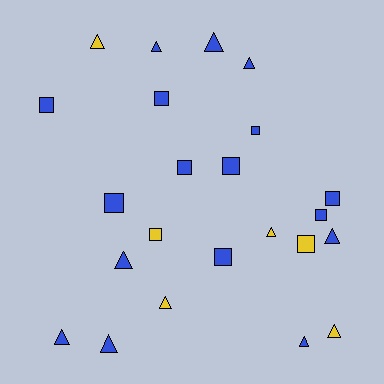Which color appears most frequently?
Blue, with 17 objects.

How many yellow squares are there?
There are 2 yellow squares.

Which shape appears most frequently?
Triangle, with 12 objects.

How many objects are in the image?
There are 23 objects.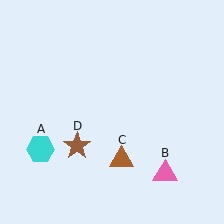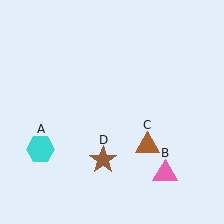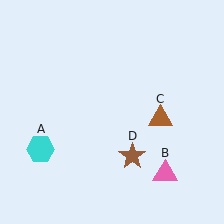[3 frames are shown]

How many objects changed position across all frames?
2 objects changed position: brown triangle (object C), brown star (object D).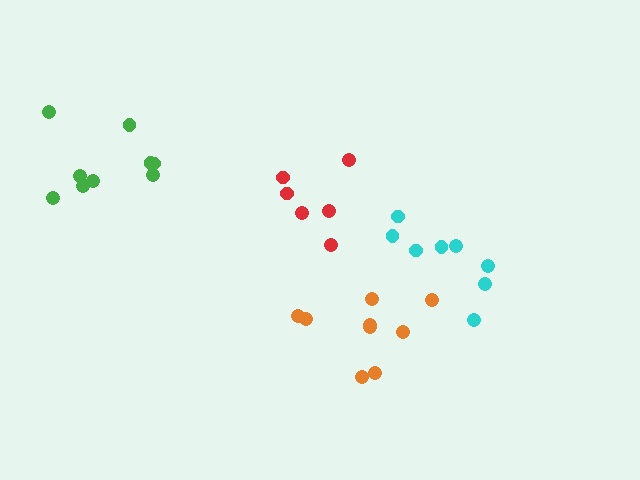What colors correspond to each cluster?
The clusters are colored: green, orange, cyan, red.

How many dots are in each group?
Group 1: 9 dots, Group 2: 9 dots, Group 3: 8 dots, Group 4: 6 dots (32 total).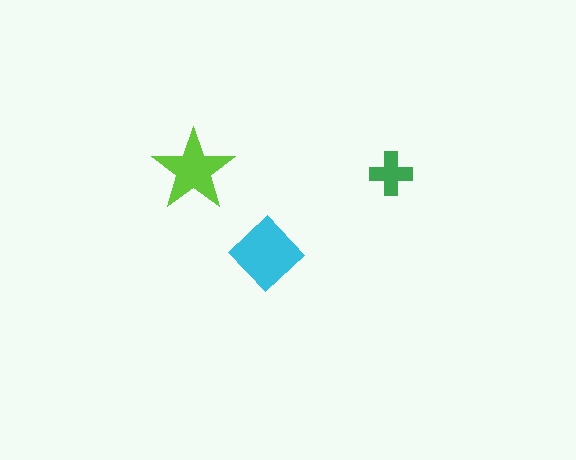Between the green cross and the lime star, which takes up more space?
The lime star.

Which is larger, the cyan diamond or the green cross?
The cyan diamond.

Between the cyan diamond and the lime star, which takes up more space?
The cyan diamond.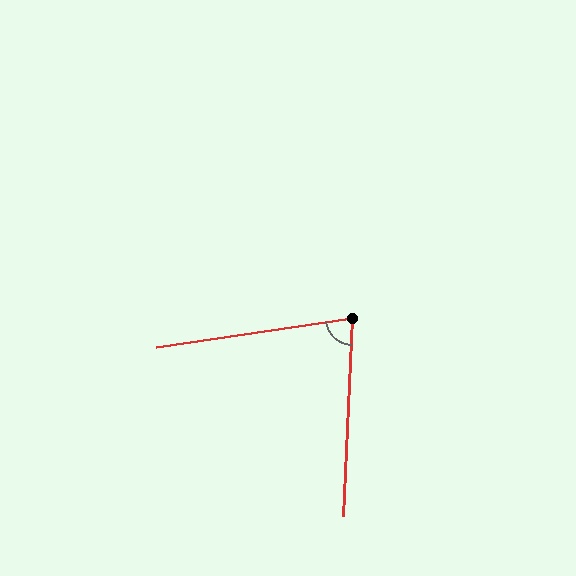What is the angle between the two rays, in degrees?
Approximately 79 degrees.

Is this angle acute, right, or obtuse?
It is acute.